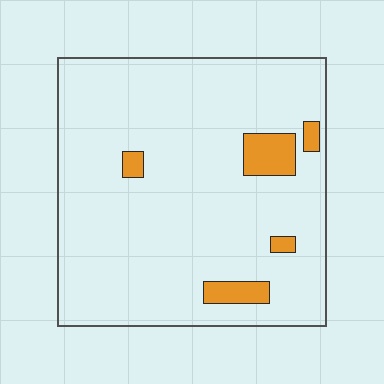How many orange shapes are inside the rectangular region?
5.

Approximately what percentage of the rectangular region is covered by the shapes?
Approximately 5%.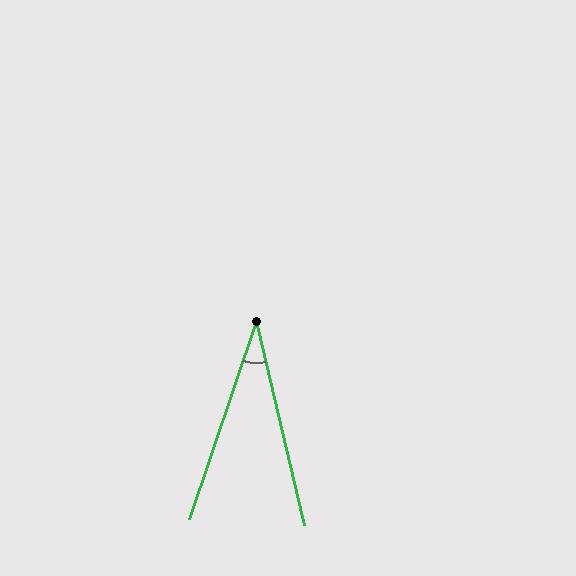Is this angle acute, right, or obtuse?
It is acute.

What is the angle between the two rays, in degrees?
Approximately 32 degrees.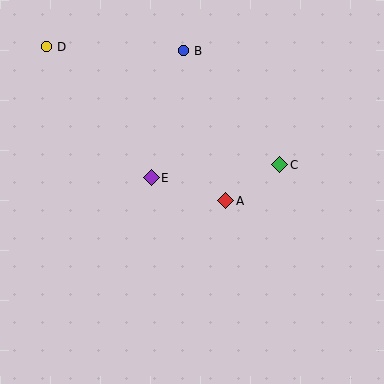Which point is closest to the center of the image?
Point A at (226, 201) is closest to the center.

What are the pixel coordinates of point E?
Point E is at (151, 178).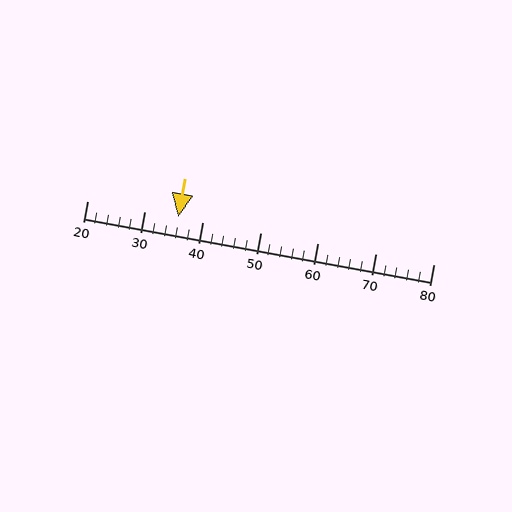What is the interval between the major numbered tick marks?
The major tick marks are spaced 10 units apart.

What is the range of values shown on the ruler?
The ruler shows values from 20 to 80.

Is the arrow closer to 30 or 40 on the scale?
The arrow is closer to 40.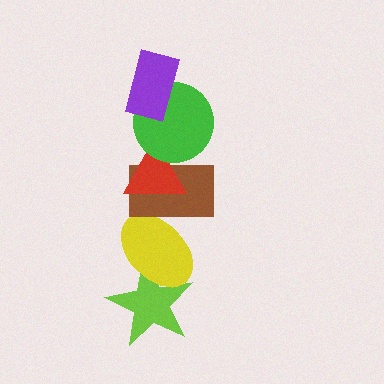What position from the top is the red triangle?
The red triangle is 3rd from the top.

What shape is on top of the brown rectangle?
The red triangle is on top of the brown rectangle.